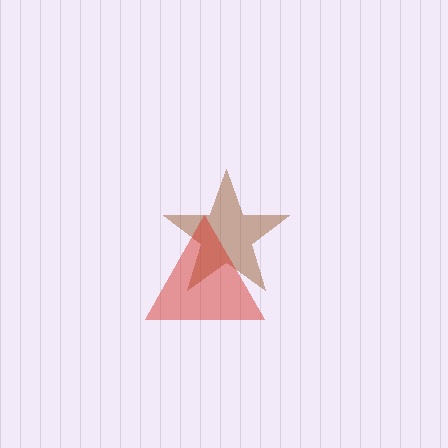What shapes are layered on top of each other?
The layered shapes are: a brown star, a red triangle.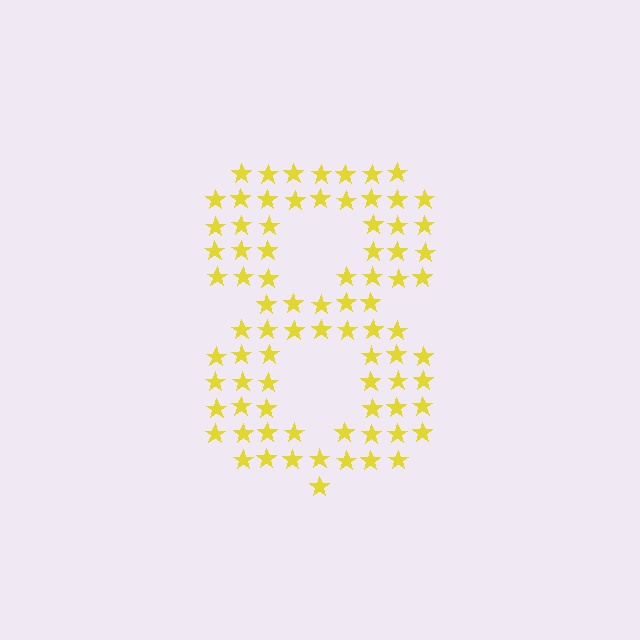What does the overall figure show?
The overall figure shows the digit 8.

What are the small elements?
The small elements are stars.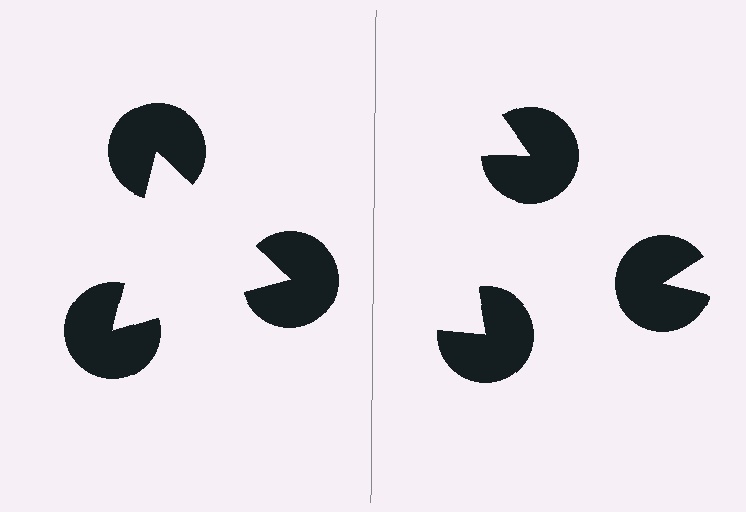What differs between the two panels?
The pac-man discs are positioned identically on both sides; only the wedge orientations differ. On the left they align to a triangle; on the right they are misaligned.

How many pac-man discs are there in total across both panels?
6 — 3 on each side.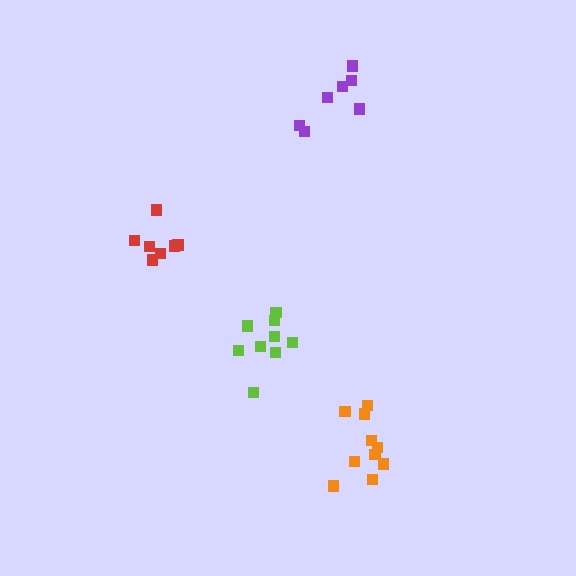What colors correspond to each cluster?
The clusters are colored: red, lime, purple, orange.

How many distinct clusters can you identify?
There are 4 distinct clusters.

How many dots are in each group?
Group 1: 7 dots, Group 2: 9 dots, Group 3: 7 dots, Group 4: 11 dots (34 total).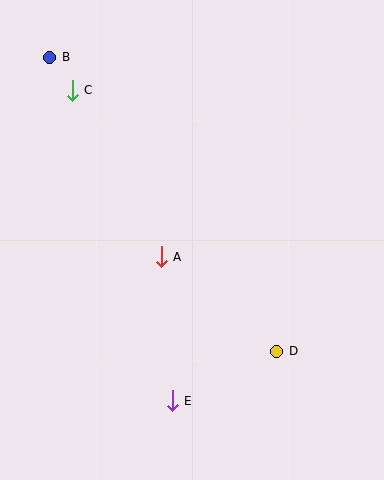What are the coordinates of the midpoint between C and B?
The midpoint between C and B is at (61, 74).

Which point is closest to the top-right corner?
Point C is closest to the top-right corner.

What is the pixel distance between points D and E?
The distance between D and E is 115 pixels.